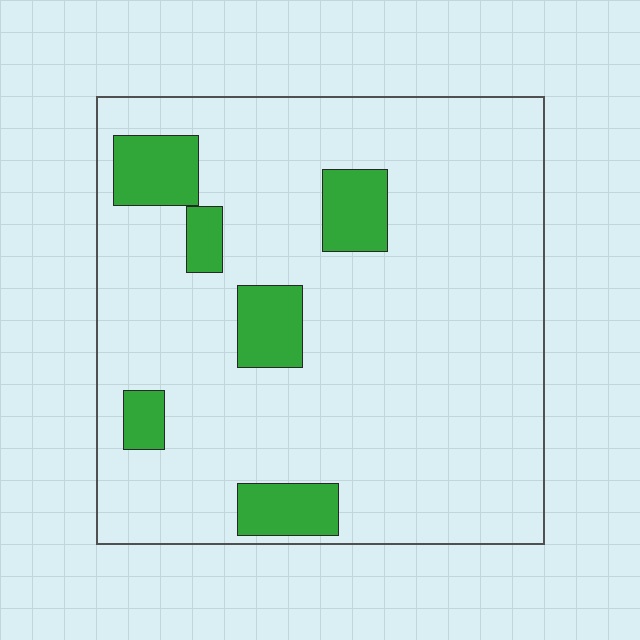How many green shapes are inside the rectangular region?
6.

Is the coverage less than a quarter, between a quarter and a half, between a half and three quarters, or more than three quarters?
Less than a quarter.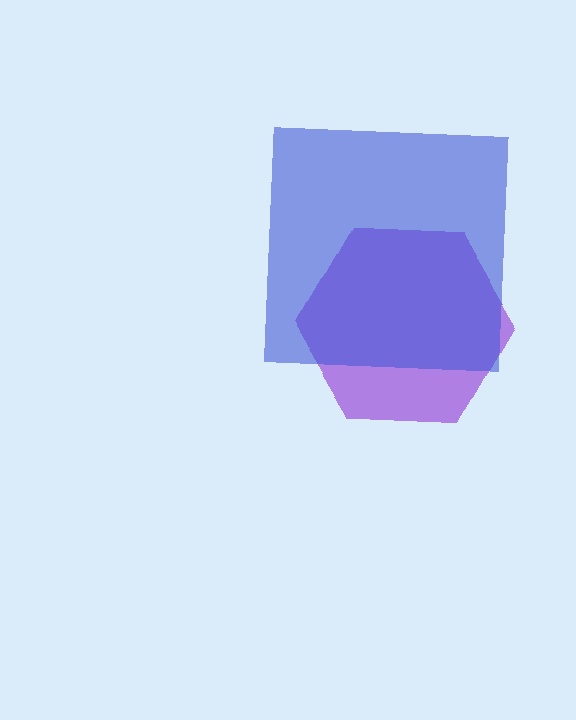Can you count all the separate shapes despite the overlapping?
Yes, there are 2 separate shapes.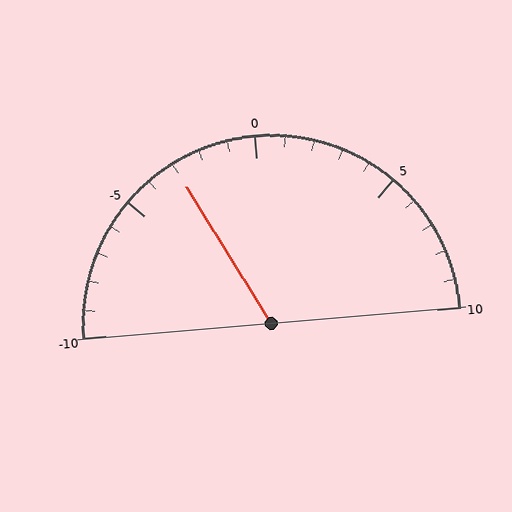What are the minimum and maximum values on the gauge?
The gauge ranges from -10 to 10.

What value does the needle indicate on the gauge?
The needle indicates approximately -3.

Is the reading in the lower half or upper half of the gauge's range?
The reading is in the lower half of the range (-10 to 10).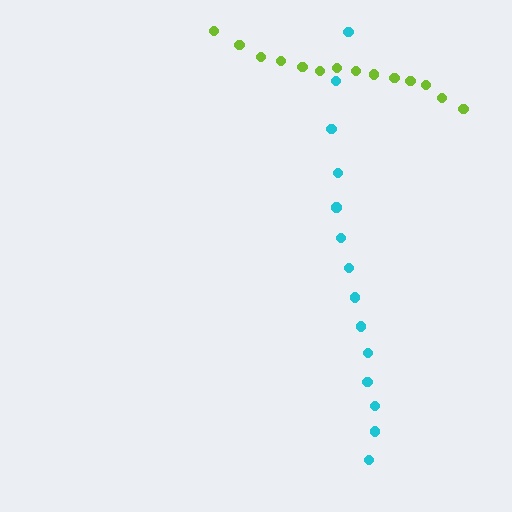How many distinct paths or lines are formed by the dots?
There are 2 distinct paths.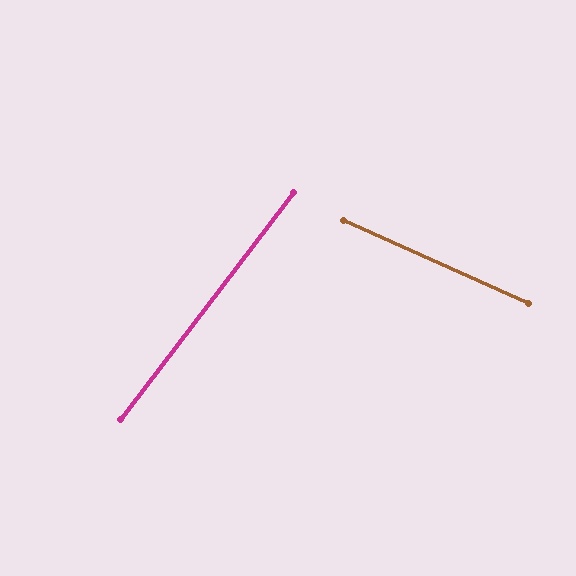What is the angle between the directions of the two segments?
Approximately 77 degrees.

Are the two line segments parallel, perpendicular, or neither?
Neither parallel nor perpendicular — they differ by about 77°.